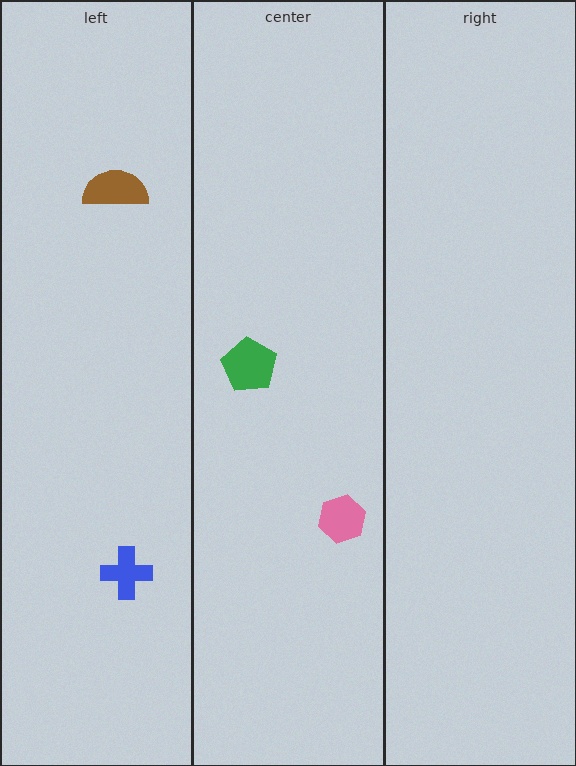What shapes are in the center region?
The green pentagon, the pink hexagon.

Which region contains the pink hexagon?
The center region.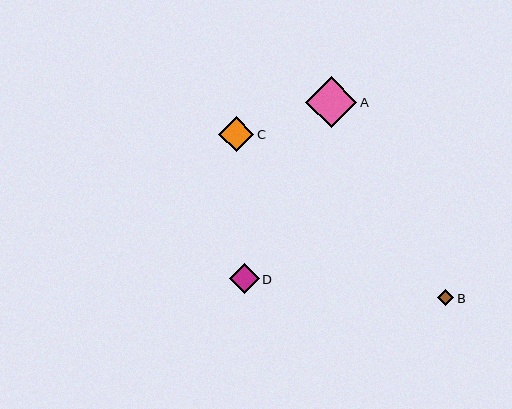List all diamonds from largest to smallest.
From largest to smallest: A, C, D, B.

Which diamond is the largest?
Diamond A is the largest with a size of approximately 51 pixels.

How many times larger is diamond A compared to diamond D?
Diamond A is approximately 1.7 times the size of diamond D.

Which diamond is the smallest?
Diamond B is the smallest with a size of approximately 16 pixels.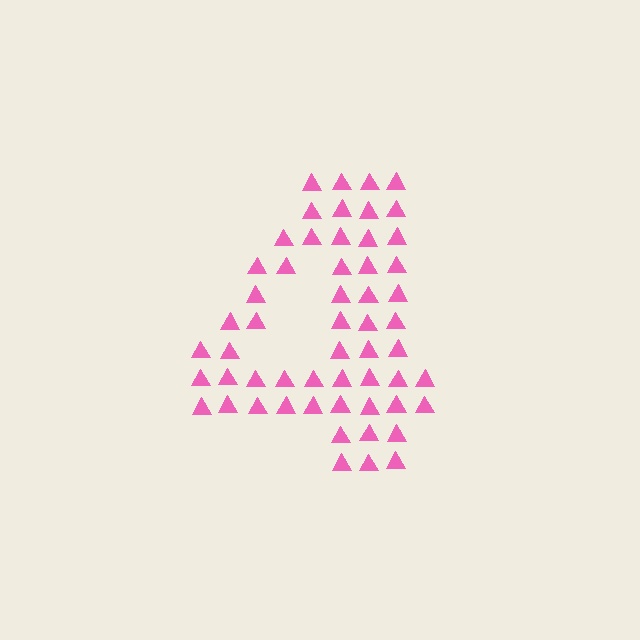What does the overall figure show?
The overall figure shows the digit 4.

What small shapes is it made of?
It is made of small triangles.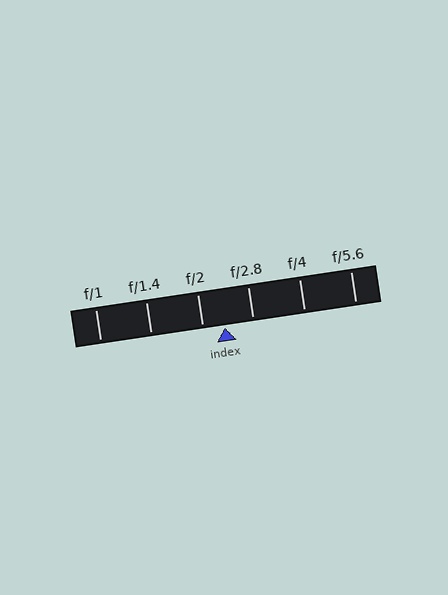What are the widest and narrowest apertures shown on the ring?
The widest aperture shown is f/1 and the narrowest is f/5.6.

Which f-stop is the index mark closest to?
The index mark is closest to f/2.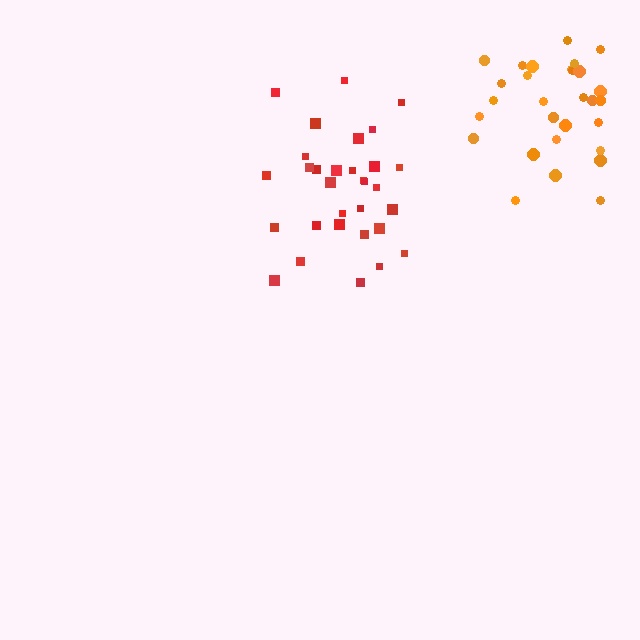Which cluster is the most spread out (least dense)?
Orange.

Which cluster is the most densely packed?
Red.